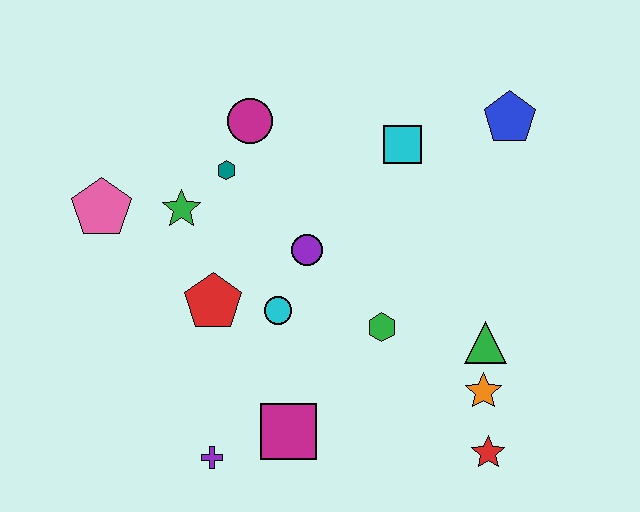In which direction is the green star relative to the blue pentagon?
The green star is to the left of the blue pentagon.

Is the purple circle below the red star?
No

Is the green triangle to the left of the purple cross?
No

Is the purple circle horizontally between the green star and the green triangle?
Yes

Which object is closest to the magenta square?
The purple cross is closest to the magenta square.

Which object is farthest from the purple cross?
The blue pentagon is farthest from the purple cross.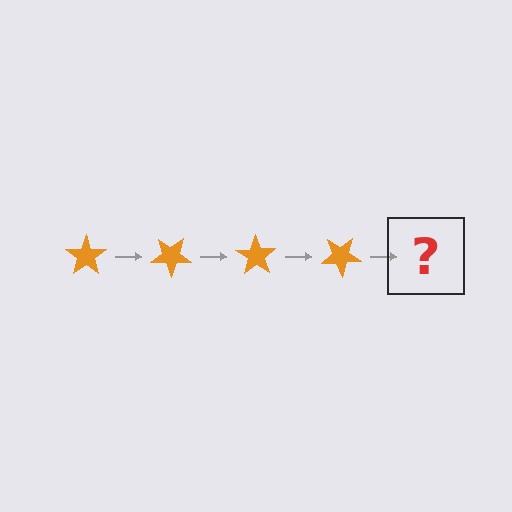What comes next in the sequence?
The next element should be an orange star rotated 140 degrees.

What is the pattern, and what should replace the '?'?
The pattern is that the star rotates 35 degrees each step. The '?' should be an orange star rotated 140 degrees.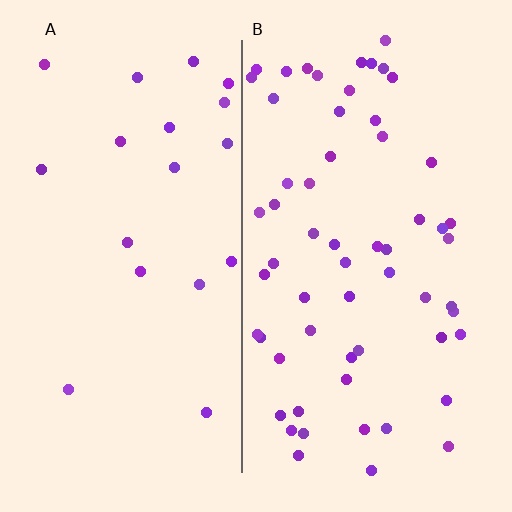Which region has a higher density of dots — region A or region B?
B (the right).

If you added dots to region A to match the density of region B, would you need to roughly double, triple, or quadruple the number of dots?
Approximately triple.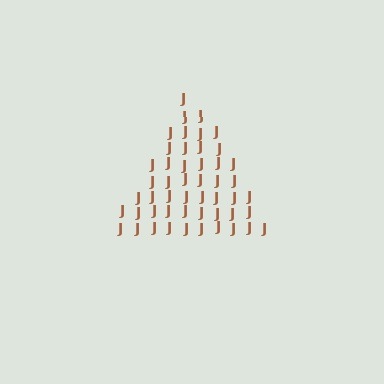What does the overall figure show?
The overall figure shows a triangle.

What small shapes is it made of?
It is made of small letter J's.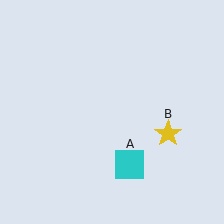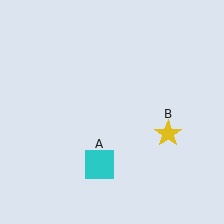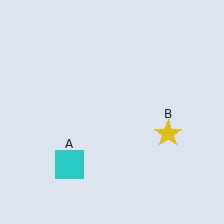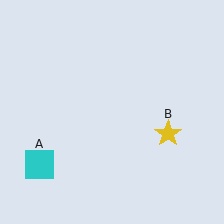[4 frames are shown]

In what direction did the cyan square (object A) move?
The cyan square (object A) moved left.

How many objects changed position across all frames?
1 object changed position: cyan square (object A).